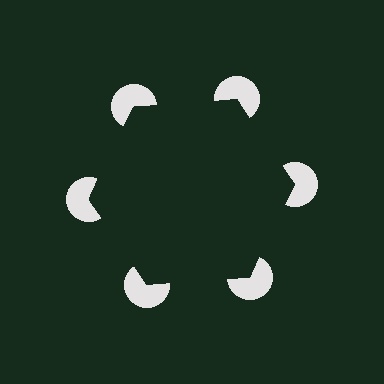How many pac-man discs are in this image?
There are 6 — one at each vertex of the illusory hexagon.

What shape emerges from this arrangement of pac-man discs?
An illusory hexagon — its edges are inferred from the aligned wedge cuts in the pac-man discs, not physically drawn.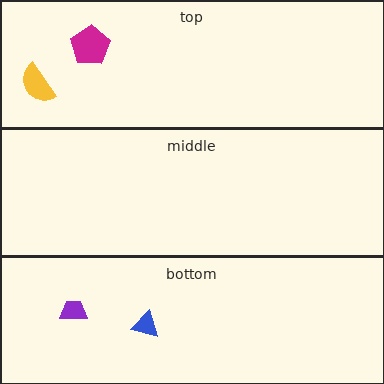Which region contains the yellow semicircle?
The top region.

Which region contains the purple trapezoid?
The bottom region.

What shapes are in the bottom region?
The purple trapezoid, the blue triangle.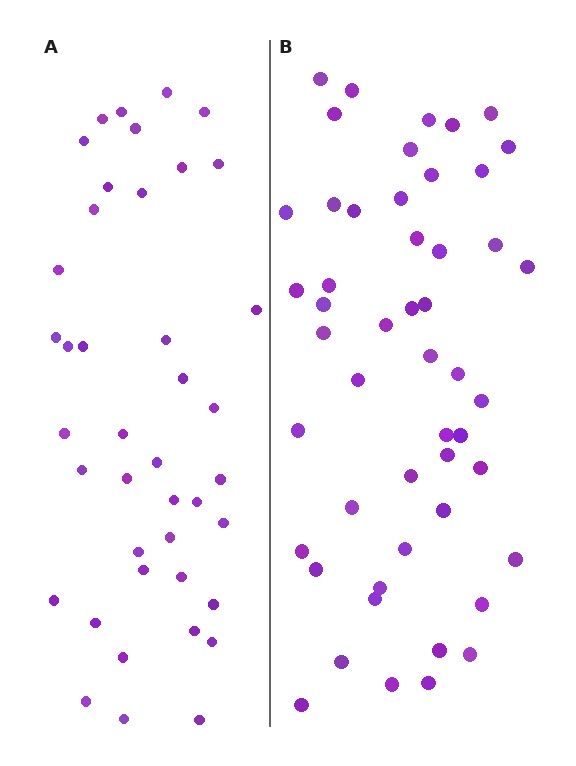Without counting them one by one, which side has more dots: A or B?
Region B (the right region) has more dots.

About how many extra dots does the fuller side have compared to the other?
Region B has roughly 8 or so more dots than region A.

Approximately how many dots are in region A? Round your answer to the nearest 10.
About 40 dots. (The exact count is 41, which rounds to 40.)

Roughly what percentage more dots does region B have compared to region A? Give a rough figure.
About 20% more.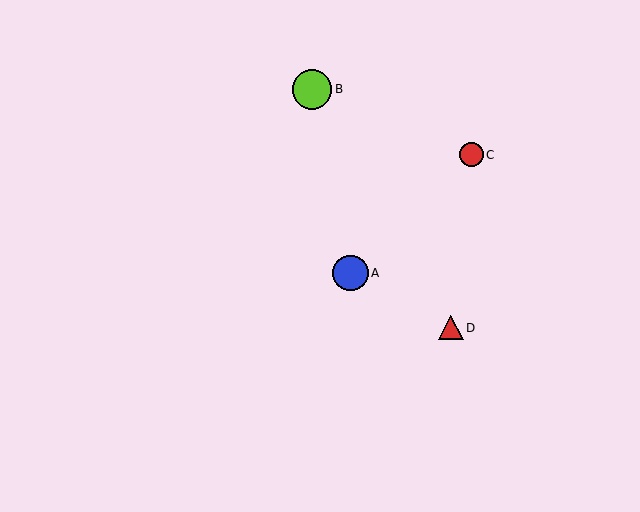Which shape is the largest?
The lime circle (labeled B) is the largest.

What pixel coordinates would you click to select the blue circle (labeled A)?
Click at (351, 273) to select the blue circle A.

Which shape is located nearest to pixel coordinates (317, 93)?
The lime circle (labeled B) at (313, 89) is nearest to that location.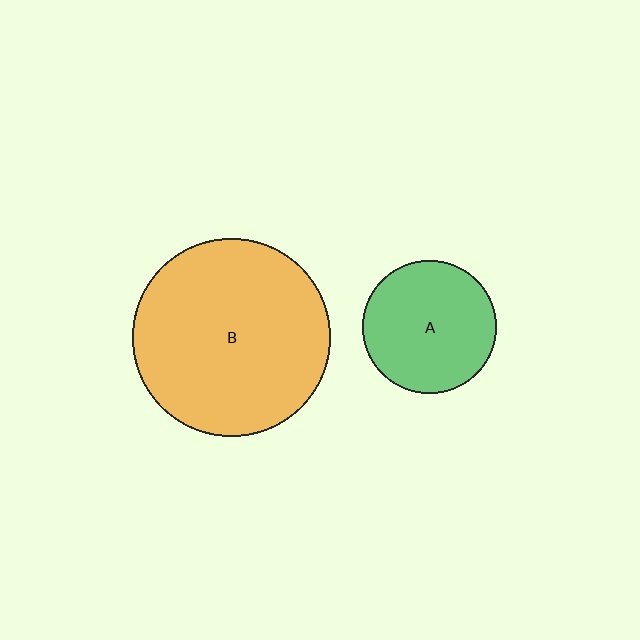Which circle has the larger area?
Circle B (orange).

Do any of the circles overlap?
No, none of the circles overlap.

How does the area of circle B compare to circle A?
Approximately 2.2 times.